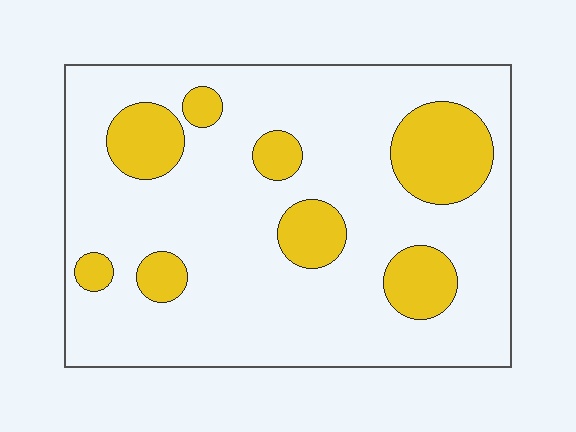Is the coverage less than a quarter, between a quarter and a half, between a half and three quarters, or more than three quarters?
Less than a quarter.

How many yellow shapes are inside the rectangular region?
8.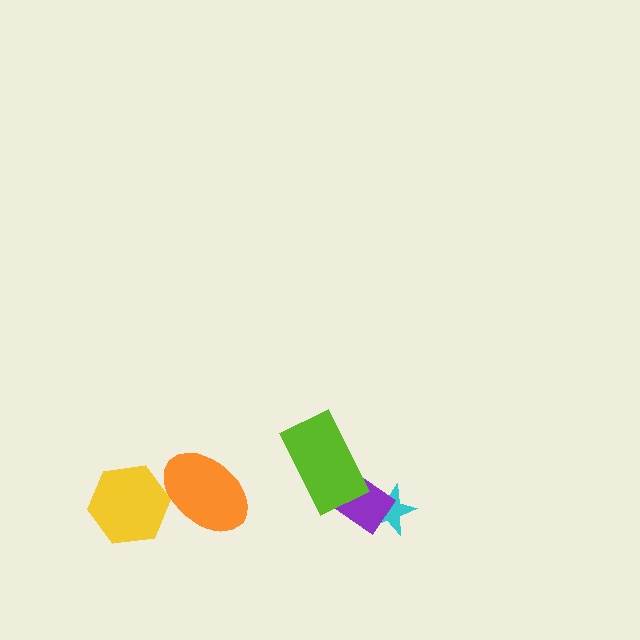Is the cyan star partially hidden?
Yes, it is partially covered by another shape.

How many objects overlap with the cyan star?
1 object overlaps with the cyan star.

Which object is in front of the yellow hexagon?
The orange ellipse is in front of the yellow hexagon.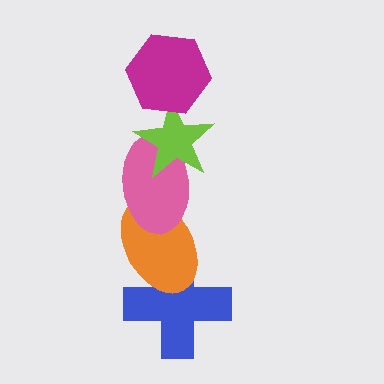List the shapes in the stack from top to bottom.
From top to bottom: the magenta hexagon, the lime star, the pink ellipse, the orange ellipse, the blue cross.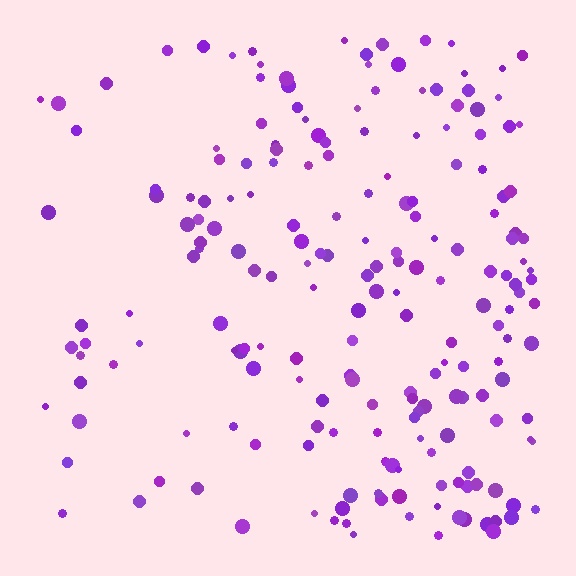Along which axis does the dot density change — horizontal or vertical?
Horizontal.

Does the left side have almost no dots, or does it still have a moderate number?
Still a moderate number, just noticeably fewer than the right.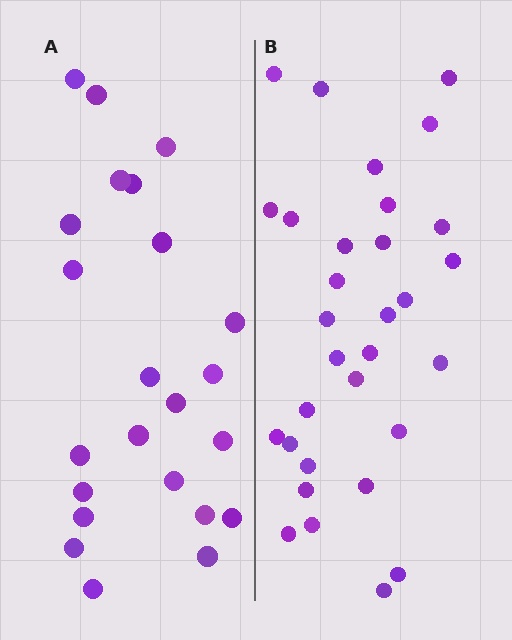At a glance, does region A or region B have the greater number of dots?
Region B (the right region) has more dots.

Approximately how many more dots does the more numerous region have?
Region B has roughly 8 or so more dots than region A.